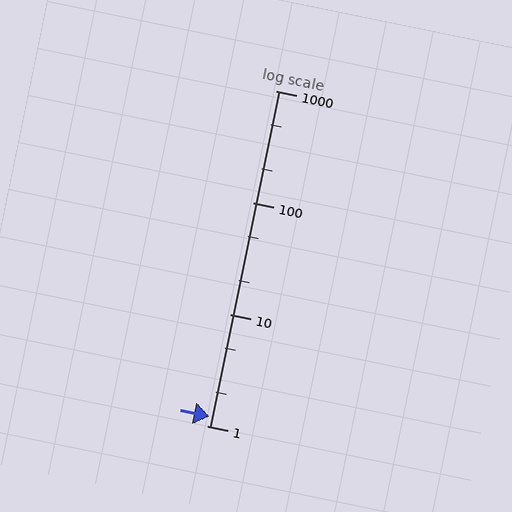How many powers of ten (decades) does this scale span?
The scale spans 3 decades, from 1 to 1000.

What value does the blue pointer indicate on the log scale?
The pointer indicates approximately 1.2.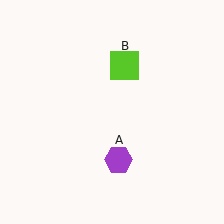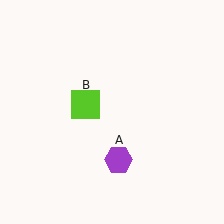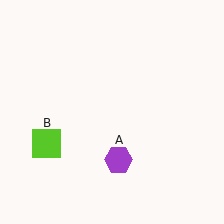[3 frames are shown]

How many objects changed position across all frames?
1 object changed position: lime square (object B).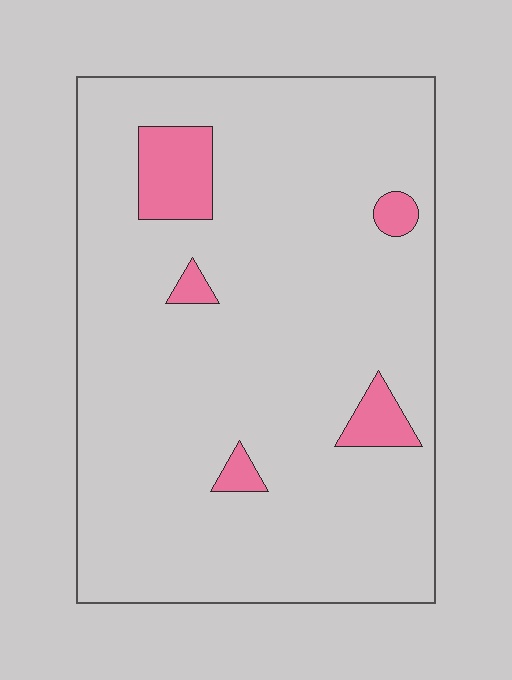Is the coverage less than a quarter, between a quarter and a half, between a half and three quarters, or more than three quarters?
Less than a quarter.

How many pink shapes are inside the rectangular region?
5.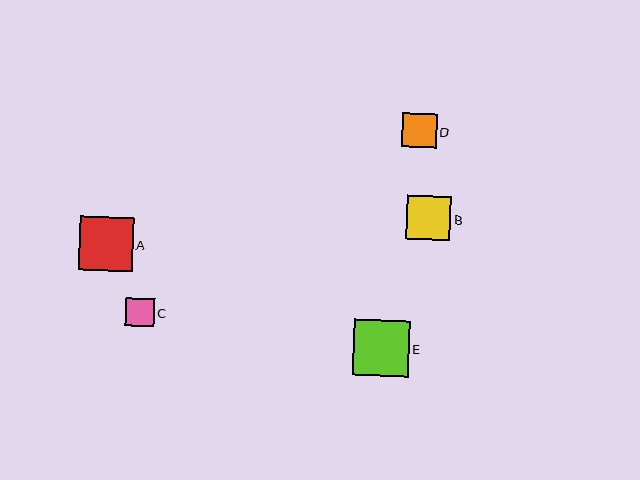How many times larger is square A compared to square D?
Square A is approximately 1.6 times the size of square D.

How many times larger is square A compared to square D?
Square A is approximately 1.6 times the size of square D.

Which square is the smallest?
Square C is the smallest with a size of approximately 28 pixels.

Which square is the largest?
Square E is the largest with a size of approximately 56 pixels.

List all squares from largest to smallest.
From largest to smallest: E, A, B, D, C.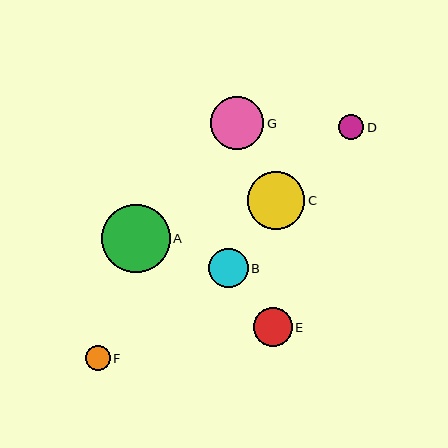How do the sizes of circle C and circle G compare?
Circle C and circle G are approximately the same size.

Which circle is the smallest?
Circle F is the smallest with a size of approximately 25 pixels.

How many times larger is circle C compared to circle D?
Circle C is approximately 2.2 times the size of circle D.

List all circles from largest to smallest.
From largest to smallest: A, C, G, B, E, D, F.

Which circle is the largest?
Circle A is the largest with a size of approximately 69 pixels.